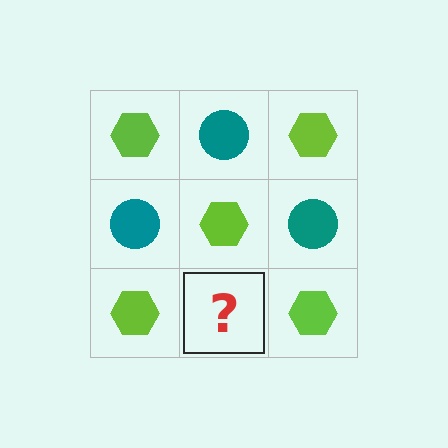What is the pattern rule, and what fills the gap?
The rule is that it alternates lime hexagon and teal circle in a checkerboard pattern. The gap should be filled with a teal circle.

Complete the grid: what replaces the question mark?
The question mark should be replaced with a teal circle.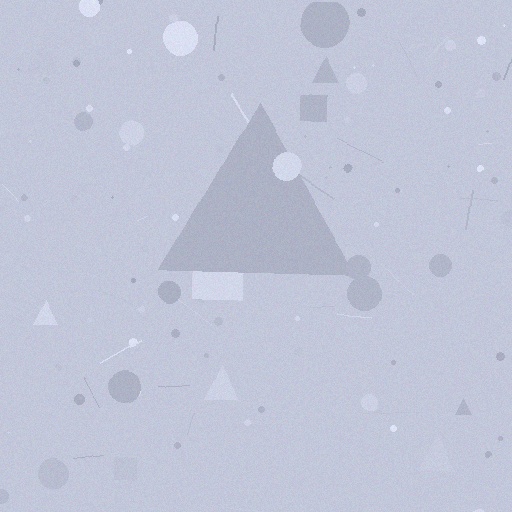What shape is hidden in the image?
A triangle is hidden in the image.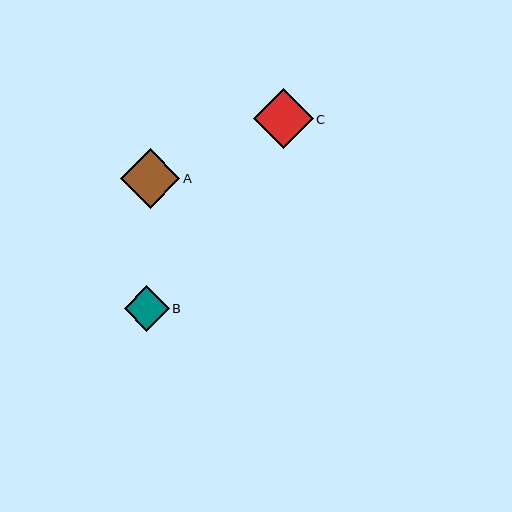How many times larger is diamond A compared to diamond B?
Diamond A is approximately 1.3 times the size of diamond B.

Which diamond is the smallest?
Diamond B is the smallest with a size of approximately 45 pixels.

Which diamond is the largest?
Diamond A is the largest with a size of approximately 60 pixels.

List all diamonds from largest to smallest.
From largest to smallest: A, C, B.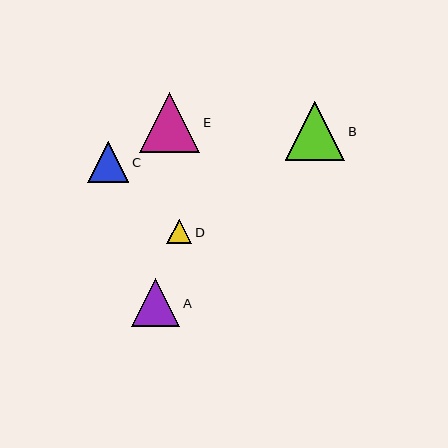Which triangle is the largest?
Triangle E is the largest with a size of approximately 60 pixels.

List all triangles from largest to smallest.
From largest to smallest: E, B, A, C, D.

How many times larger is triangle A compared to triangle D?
Triangle A is approximately 2.0 times the size of triangle D.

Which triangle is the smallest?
Triangle D is the smallest with a size of approximately 25 pixels.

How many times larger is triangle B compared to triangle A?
Triangle B is approximately 1.2 times the size of triangle A.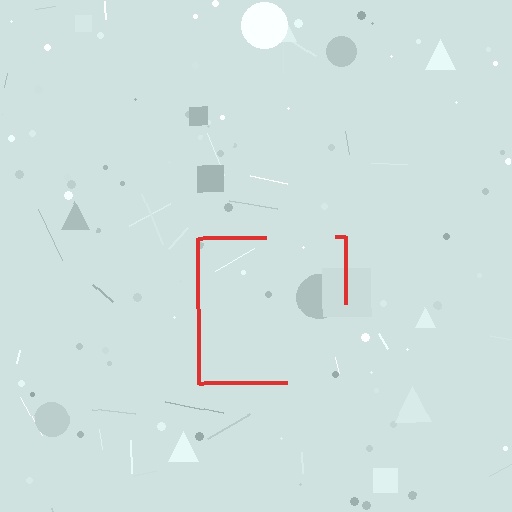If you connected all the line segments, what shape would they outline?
They would outline a square.